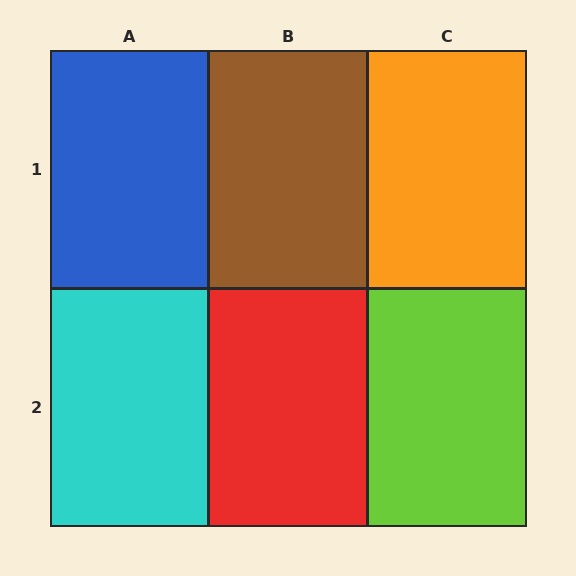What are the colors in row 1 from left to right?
Blue, brown, orange.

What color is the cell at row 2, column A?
Cyan.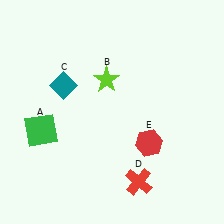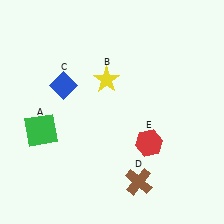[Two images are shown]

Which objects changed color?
B changed from lime to yellow. C changed from teal to blue. D changed from red to brown.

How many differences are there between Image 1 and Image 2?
There are 3 differences between the two images.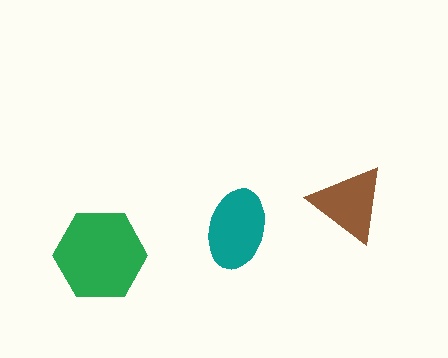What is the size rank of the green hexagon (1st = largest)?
1st.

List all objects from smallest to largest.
The brown triangle, the teal ellipse, the green hexagon.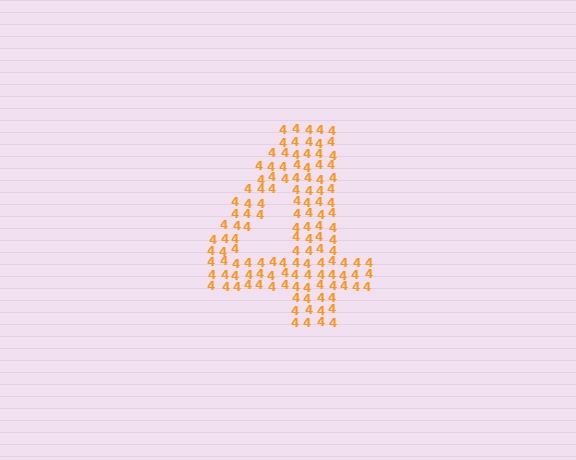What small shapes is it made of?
It is made of small digit 4's.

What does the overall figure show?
The overall figure shows the digit 4.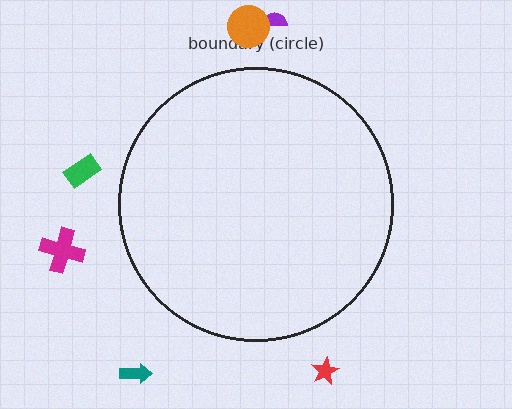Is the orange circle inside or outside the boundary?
Outside.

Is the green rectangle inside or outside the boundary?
Outside.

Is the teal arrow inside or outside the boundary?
Outside.